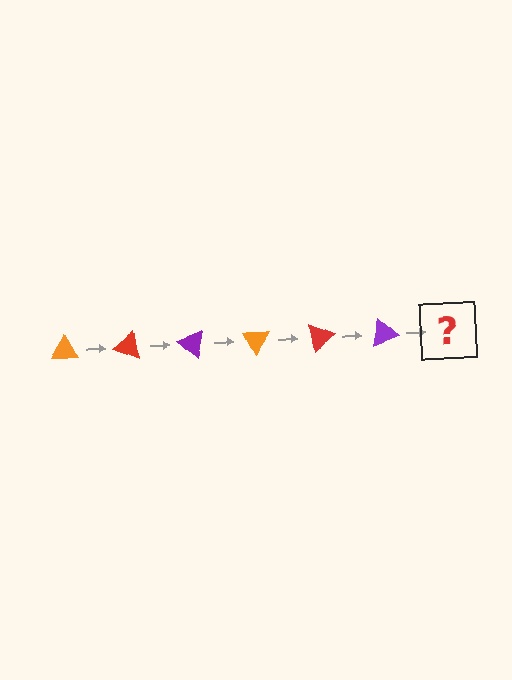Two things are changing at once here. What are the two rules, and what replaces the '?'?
The two rules are that it rotates 20 degrees each step and the color cycles through orange, red, and purple. The '?' should be an orange triangle, rotated 120 degrees from the start.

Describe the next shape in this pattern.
It should be an orange triangle, rotated 120 degrees from the start.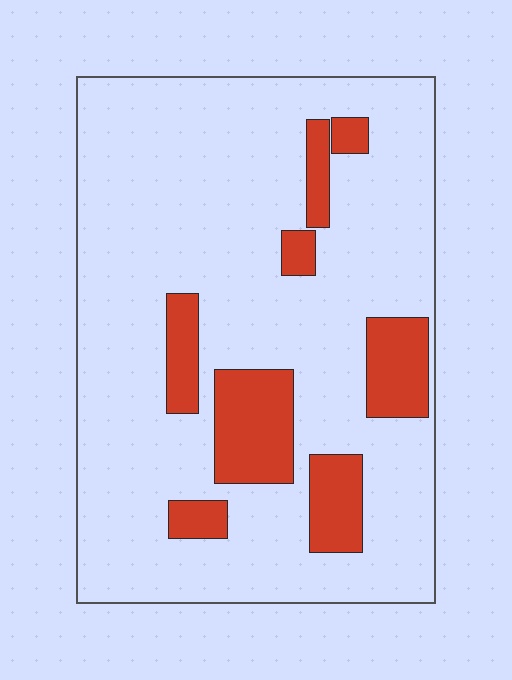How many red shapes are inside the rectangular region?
8.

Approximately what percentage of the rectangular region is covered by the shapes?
Approximately 15%.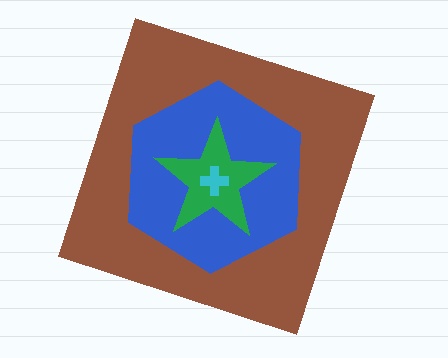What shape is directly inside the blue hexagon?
The green star.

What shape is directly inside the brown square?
The blue hexagon.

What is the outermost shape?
The brown square.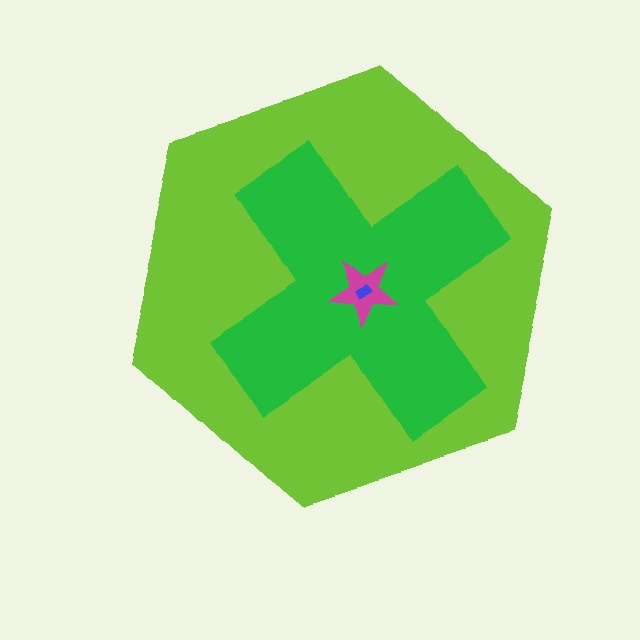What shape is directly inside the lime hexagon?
The green cross.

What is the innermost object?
The blue rectangle.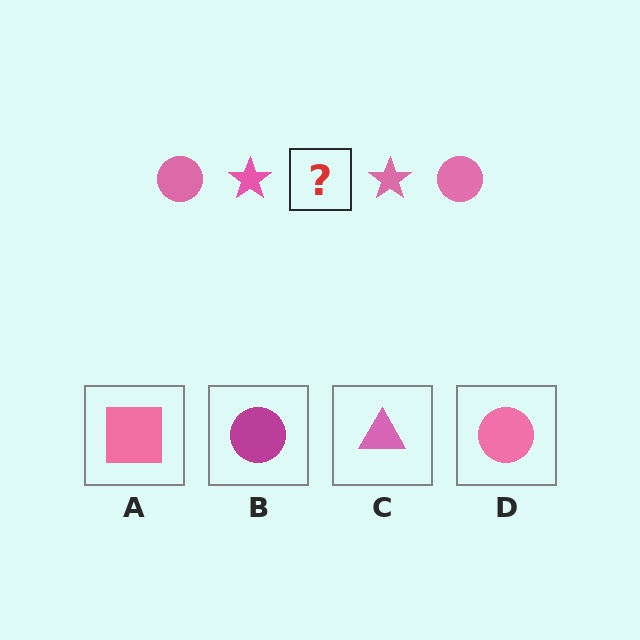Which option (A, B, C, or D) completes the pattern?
D.